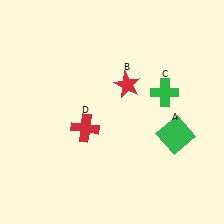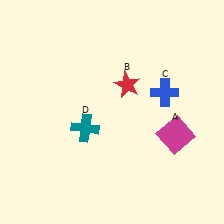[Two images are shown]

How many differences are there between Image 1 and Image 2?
There are 3 differences between the two images.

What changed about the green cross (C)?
In Image 1, C is green. In Image 2, it changed to blue.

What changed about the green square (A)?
In Image 1, A is green. In Image 2, it changed to magenta.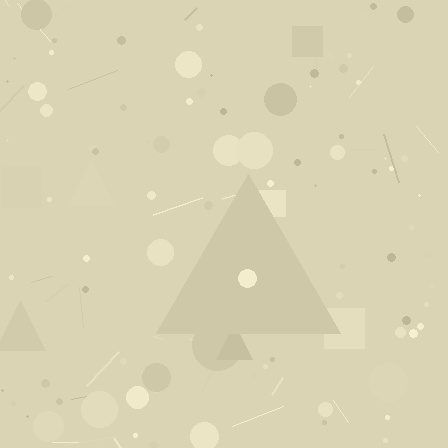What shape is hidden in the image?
A triangle is hidden in the image.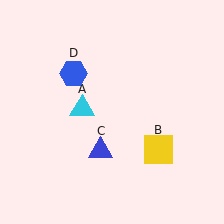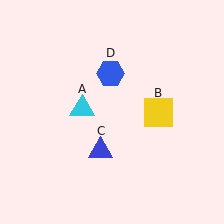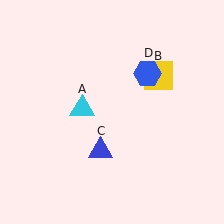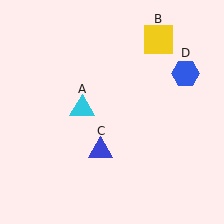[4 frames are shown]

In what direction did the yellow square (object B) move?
The yellow square (object B) moved up.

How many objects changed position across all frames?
2 objects changed position: yellow square (object B), blue hexagon (object D).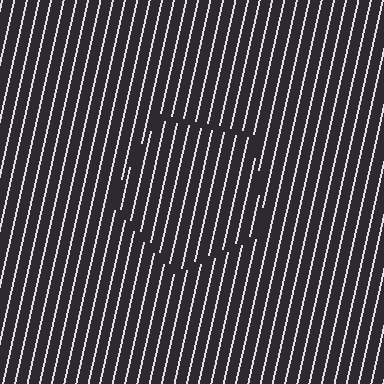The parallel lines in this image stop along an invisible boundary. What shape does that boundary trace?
An illusory pentagon. The interior of the shape contains the same grating, shifted by half a period — the contour is defined by the phase discontinuity where line-ends from the inner and outer gratings abut.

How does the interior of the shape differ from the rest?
The interior of the shape contains the same grating, shifted by half a period — the contour is defined by the phase discontinuity where line-ends from the inner and outer gratings abut.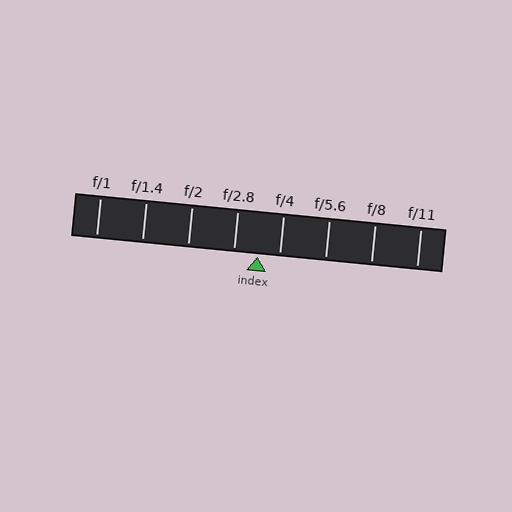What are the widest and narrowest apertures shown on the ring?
The widest aperture shown is f/1 and the narrowest is f/11.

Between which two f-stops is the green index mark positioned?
The index mark is between f/2.8 and f/4.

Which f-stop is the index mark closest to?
The index mark is closest to f/4.